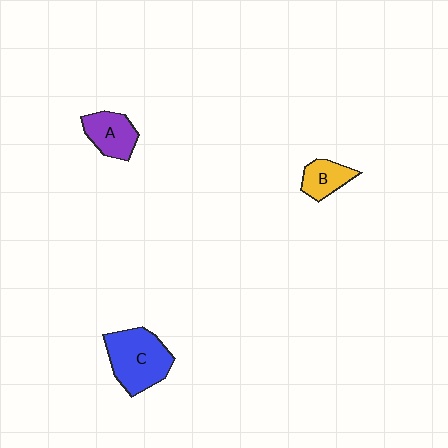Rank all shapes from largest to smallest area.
From largest to smallest: C (blue), A (purple), B (yellow).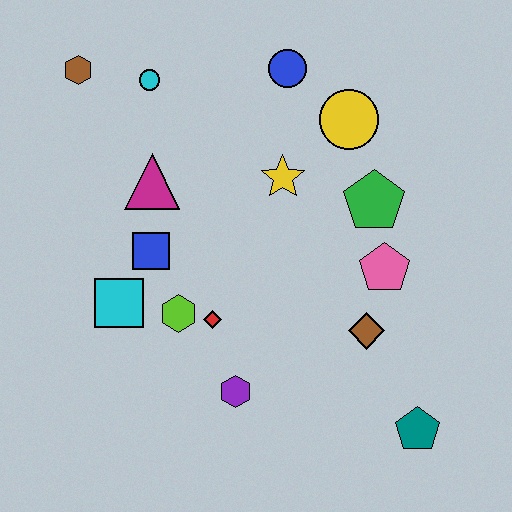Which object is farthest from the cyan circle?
The teal pentagon is farthest from the cyan circle.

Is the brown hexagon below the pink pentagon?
No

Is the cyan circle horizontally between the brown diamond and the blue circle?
No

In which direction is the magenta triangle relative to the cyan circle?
The magenta triangle is below the cyan circle.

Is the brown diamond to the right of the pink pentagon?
No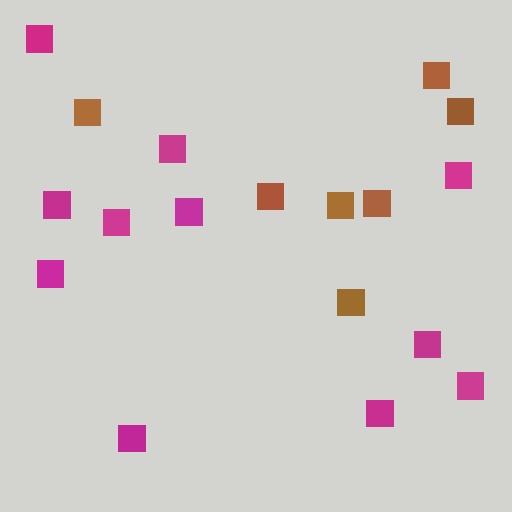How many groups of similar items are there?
There are 2 groups: one group of brown squares (7) and one group of magenta squares (11).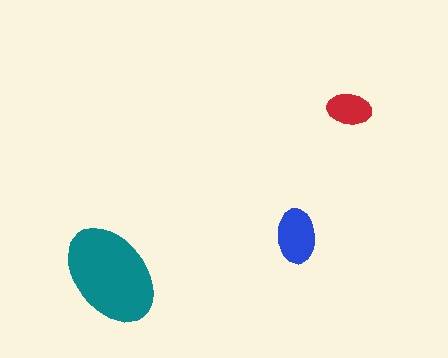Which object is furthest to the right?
The red ellipse is rightmost.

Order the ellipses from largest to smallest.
the teal one, the blue one, the red one.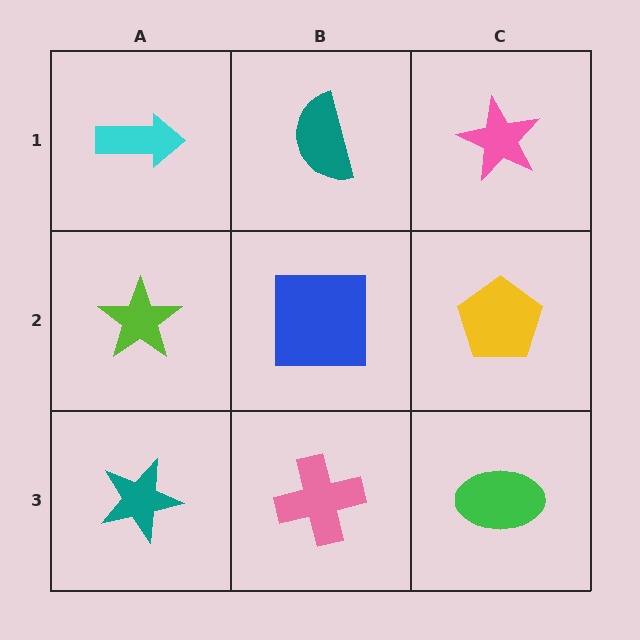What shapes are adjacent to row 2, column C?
A pink star (row 1, column C), a green ellipse (row 3, column C), a blue square (row 2, column B).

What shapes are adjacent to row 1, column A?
A lime star (row 2, column A), a teal semicircle (row 1, column B).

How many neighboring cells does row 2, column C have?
3.